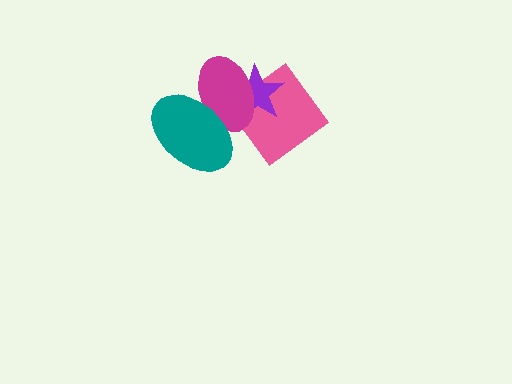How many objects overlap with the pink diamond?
2 objects overlap with the pink diamond.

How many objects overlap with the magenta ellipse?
3 objects overlap with the magenta ellipse.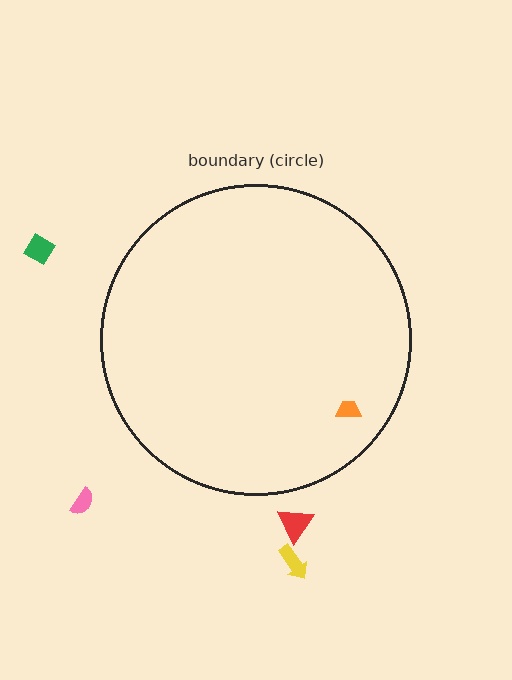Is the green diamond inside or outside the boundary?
Outside.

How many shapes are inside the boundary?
1 inside, 4 outside.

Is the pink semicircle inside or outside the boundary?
Outside.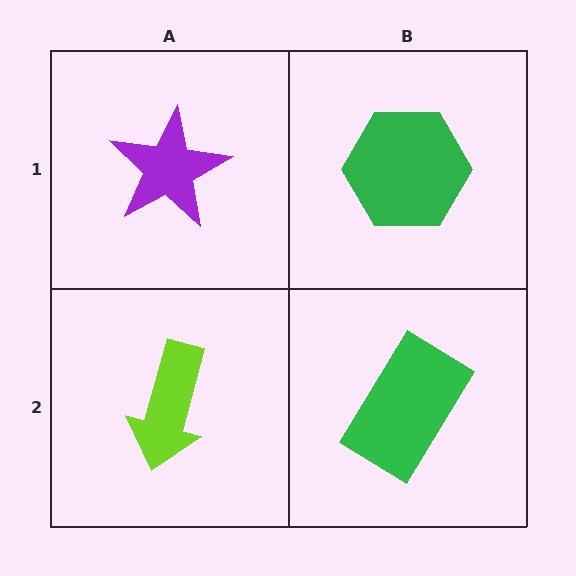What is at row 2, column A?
A lime arrow.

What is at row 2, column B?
A green rectangle.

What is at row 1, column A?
A purple star.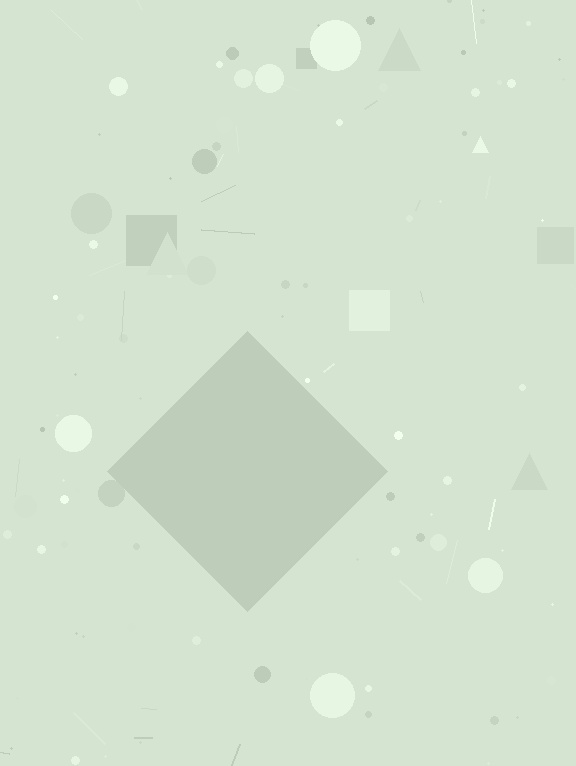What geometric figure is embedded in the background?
A diamond is embedded in the background.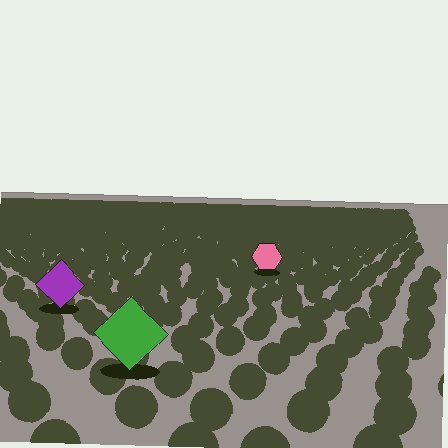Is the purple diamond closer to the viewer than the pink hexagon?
Yes. The purple diamond is closer — you can tell from the texture gradient: the ground texture is coarser near it.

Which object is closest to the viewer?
The green diamond is closest. The texture marks near it are larger and more spread out.